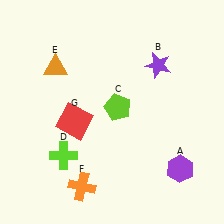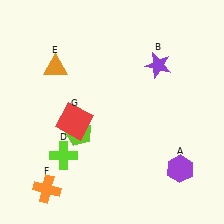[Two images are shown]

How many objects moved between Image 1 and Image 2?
2 objects moved between the two images.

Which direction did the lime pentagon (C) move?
The lime pentagon (C) moved left.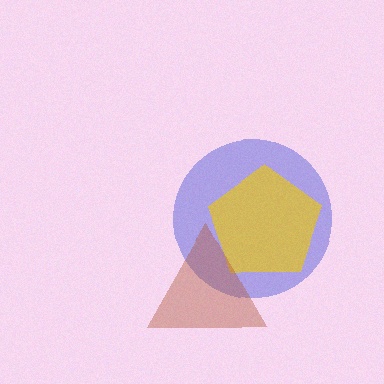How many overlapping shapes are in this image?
There are 3 overlapping shapes in the image.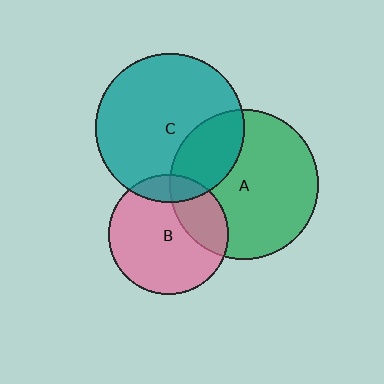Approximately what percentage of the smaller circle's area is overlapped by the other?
Approximately 15%.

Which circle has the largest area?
Circle A (green).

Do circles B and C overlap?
Yes.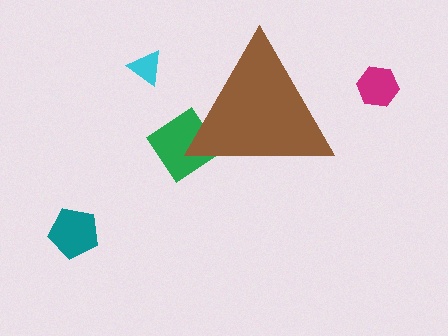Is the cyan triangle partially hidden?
No, the cyan triangle is fully visible.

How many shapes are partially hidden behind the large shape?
1 shape is partially hidden.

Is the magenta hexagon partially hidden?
No, the magenta hexagon is fully visible.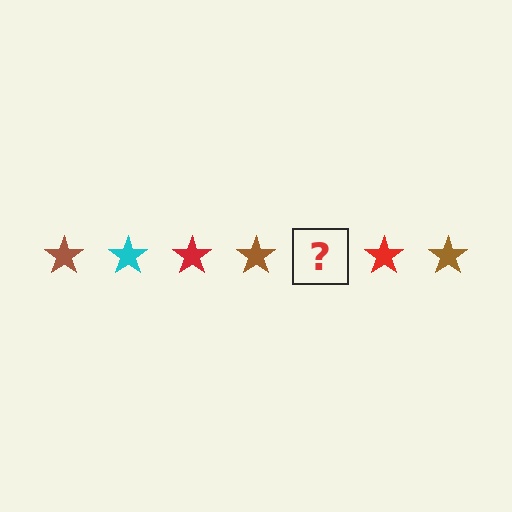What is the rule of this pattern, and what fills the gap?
The rule is that the pattern cycles through brown, cyan, red stars. The gap should be filled with a cyan star.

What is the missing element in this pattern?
The missing element is a cyan star.